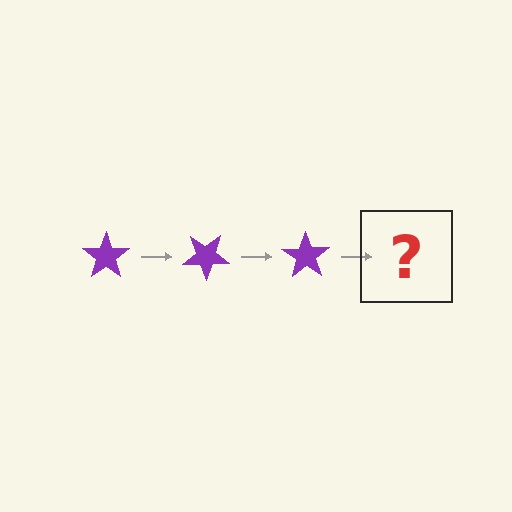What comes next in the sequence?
The next element should be a purple star rotated 105 degrees.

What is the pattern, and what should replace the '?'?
The pattern is that the star rotates 35 degrees each step. The '?' should be a purple star rotated 105 degrees.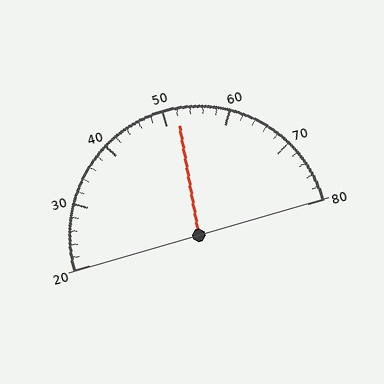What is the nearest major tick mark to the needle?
The nearest major tick mark is 50.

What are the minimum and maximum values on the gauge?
The gauge ranges from 20 to 80.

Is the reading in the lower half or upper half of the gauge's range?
The reading is in the upper half of the range (20 to 80).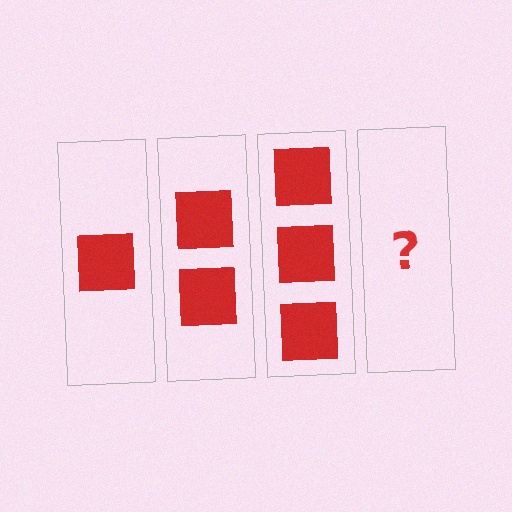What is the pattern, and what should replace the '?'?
The pattern is that each step adds one more square. The '?' should be 4 squares.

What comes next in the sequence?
The next element should be 4 squares.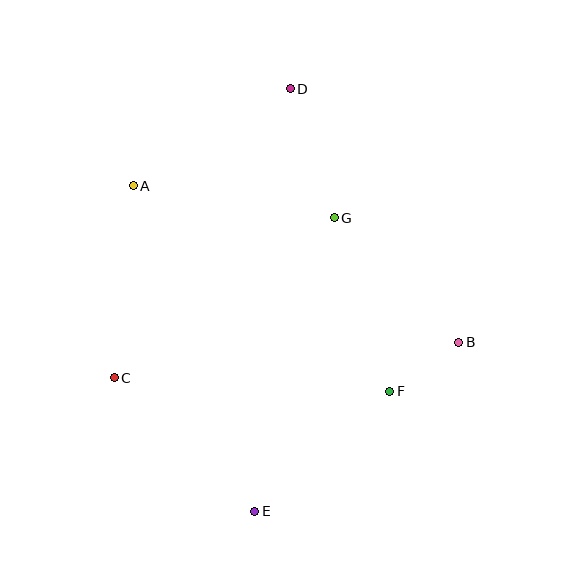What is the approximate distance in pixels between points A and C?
The distance between A and C is approximately 193 pixels.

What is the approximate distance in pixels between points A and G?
The distance between A and G is approximately 203 pixels.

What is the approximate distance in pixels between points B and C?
The distance between B and C is approximately 346 pixels.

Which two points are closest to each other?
Points B and F are closest to each other.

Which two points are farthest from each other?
Points D and E are farthest from each other.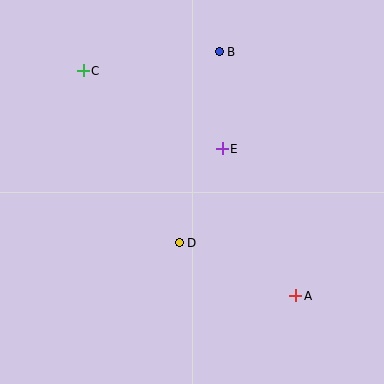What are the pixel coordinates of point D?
Point D is at (179, 243).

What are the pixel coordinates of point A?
Point A is at (295, 296).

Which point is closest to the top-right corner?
Point B is closest to the top-right corner.